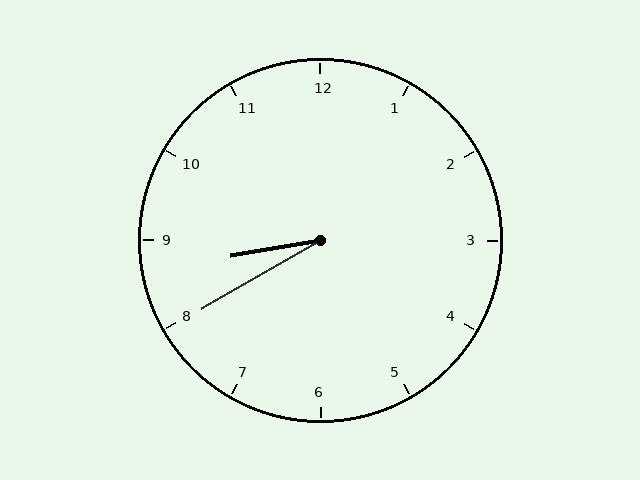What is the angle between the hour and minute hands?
Approximately 20 degrees.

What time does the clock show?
8:40.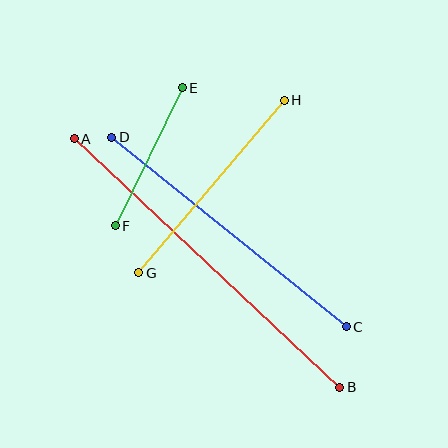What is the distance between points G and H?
The distance is approximately 226 pixels.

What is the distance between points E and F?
The distance is approximately 154 pixels.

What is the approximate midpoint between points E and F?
The midpoint is at approximately (149, 157) pixels.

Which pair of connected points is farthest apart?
Points A and B are farthest apart.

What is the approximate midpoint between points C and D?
The midpoint is at approximately (229, 232) pixels.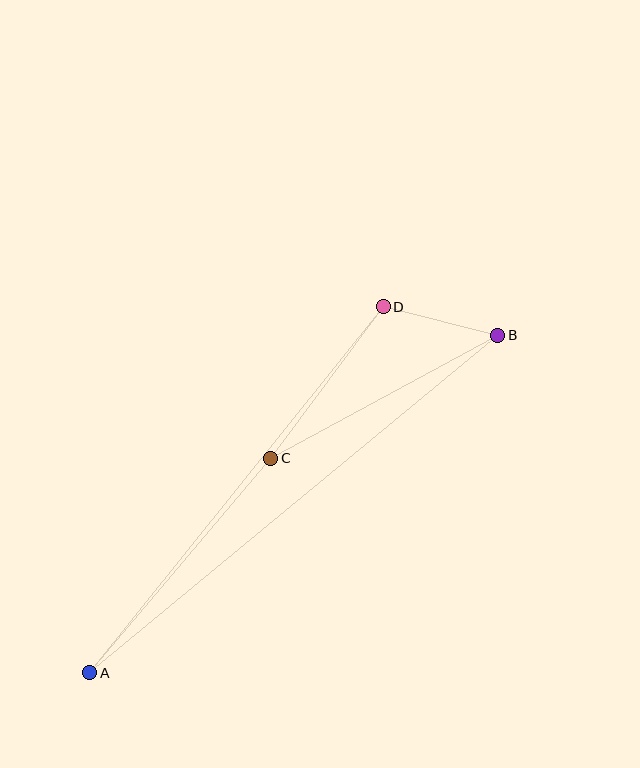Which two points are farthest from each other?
Points A and B are farthest from each other.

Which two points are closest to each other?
Points B and D are closest to each other.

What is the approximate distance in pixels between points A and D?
The distance between A and D is approximately 469 pixels.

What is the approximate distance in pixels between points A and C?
The distance between A and C is approximately 281 pixels.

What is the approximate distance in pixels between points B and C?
The distance between B and C is approximately 258 pixels.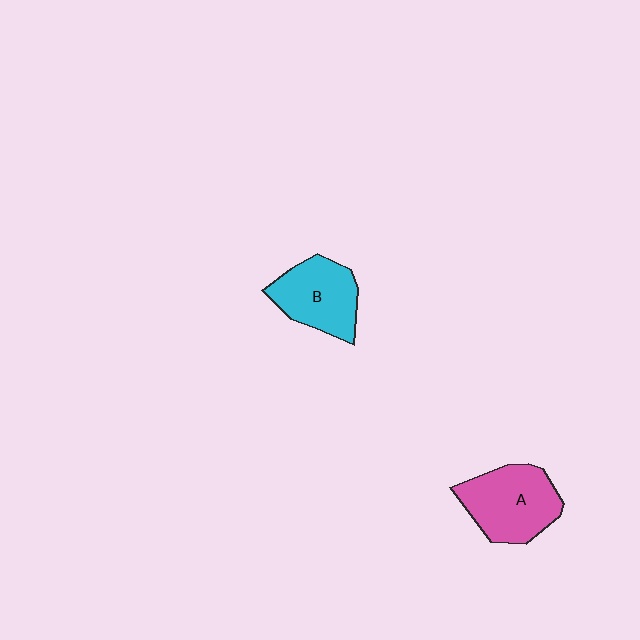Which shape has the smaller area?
Shape B (cyan).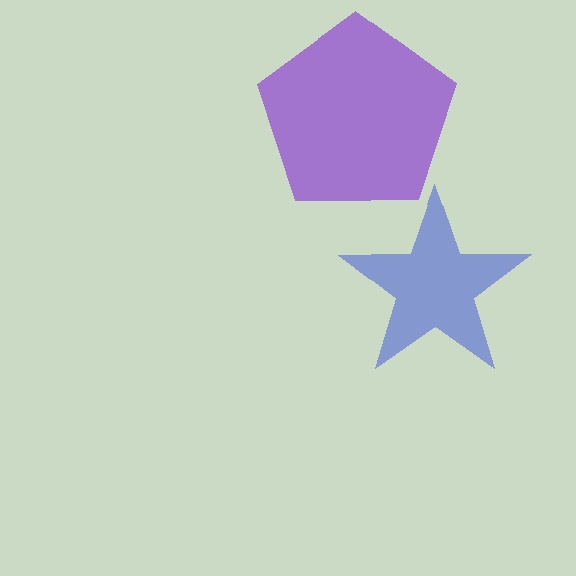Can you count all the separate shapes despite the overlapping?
Yes, there are 2 separate shapes.